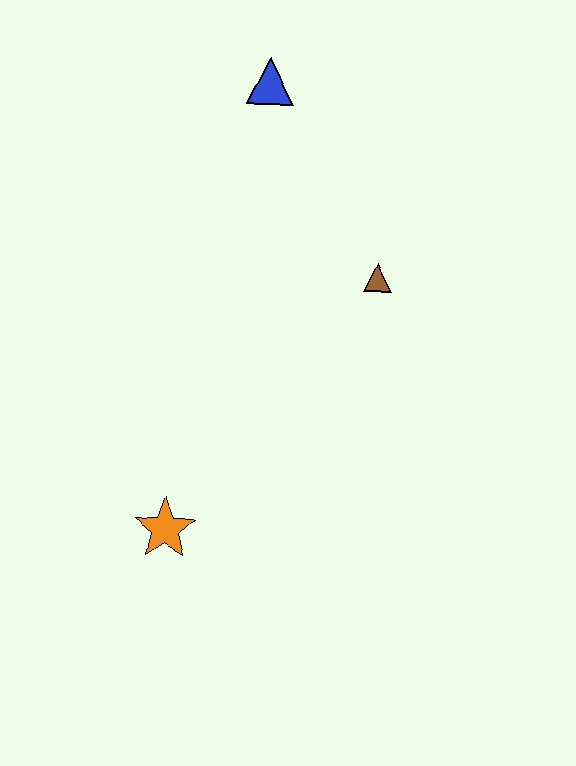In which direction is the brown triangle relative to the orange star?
The brown triangle is above the orange star.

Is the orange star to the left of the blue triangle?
Yes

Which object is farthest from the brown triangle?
The orange star is farthest from the brown triangle.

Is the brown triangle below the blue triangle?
Yes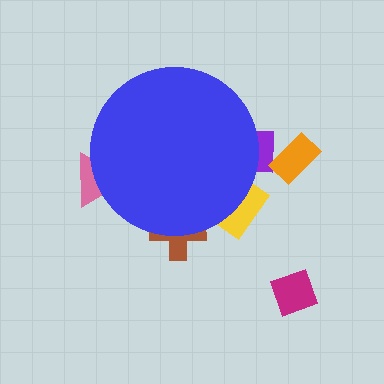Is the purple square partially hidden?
Yes, the purple square is partially hidden behind the blue circle.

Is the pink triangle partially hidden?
Yes, the pink triangle is partially hidden behind the blue circle.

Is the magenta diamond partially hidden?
No, the magenta diamond is fully visible.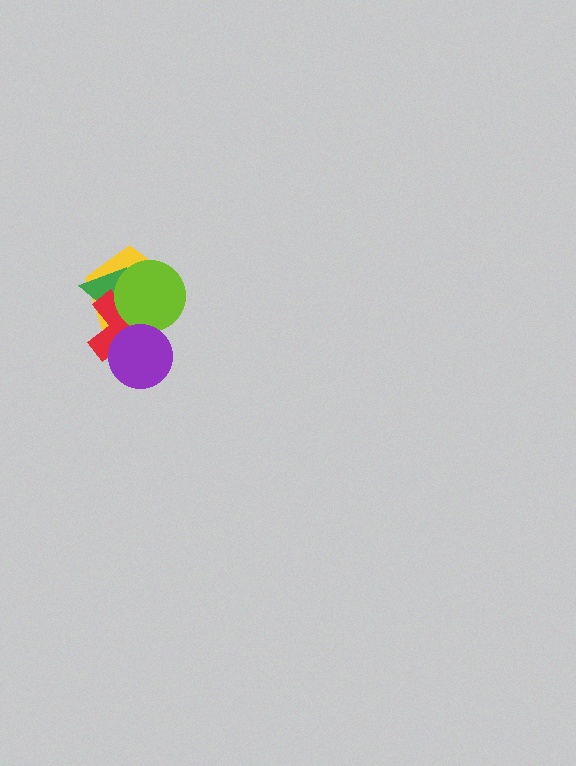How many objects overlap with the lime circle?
3 objects overlap with the lime circle.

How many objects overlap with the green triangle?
3 objects overlap with the green triangle.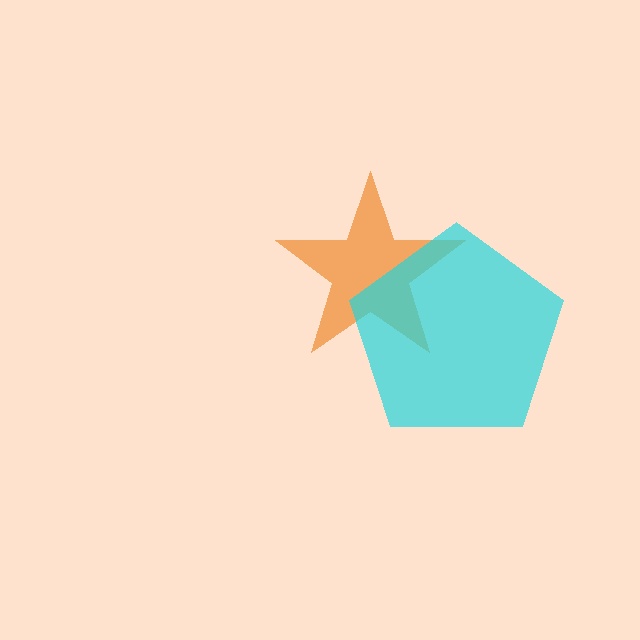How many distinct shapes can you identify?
There are 2 distinct shapes: an orange star, a cyan pentagon.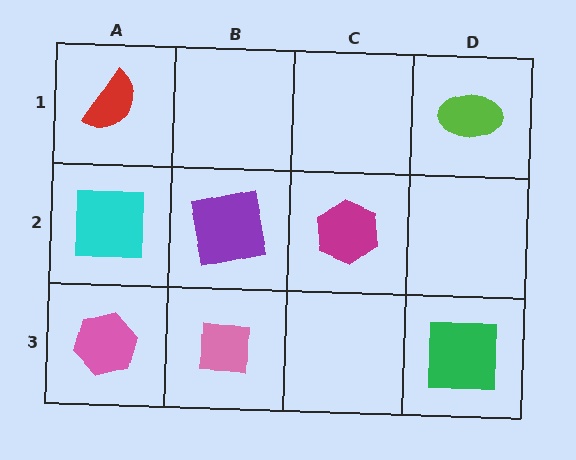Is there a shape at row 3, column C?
No, that cell is empty.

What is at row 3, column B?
A pink square.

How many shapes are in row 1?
2 shapes.